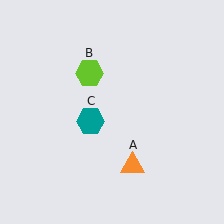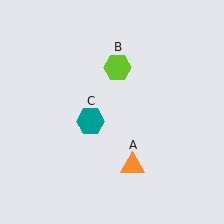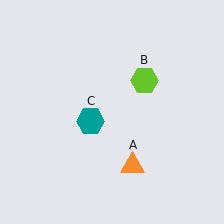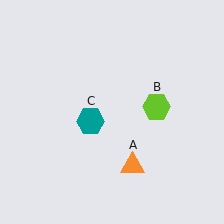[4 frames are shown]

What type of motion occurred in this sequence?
The lime hexagon (object B) rotated clockwise around the center of the scene.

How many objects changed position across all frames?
1 object changed position: lime hexagon (object B).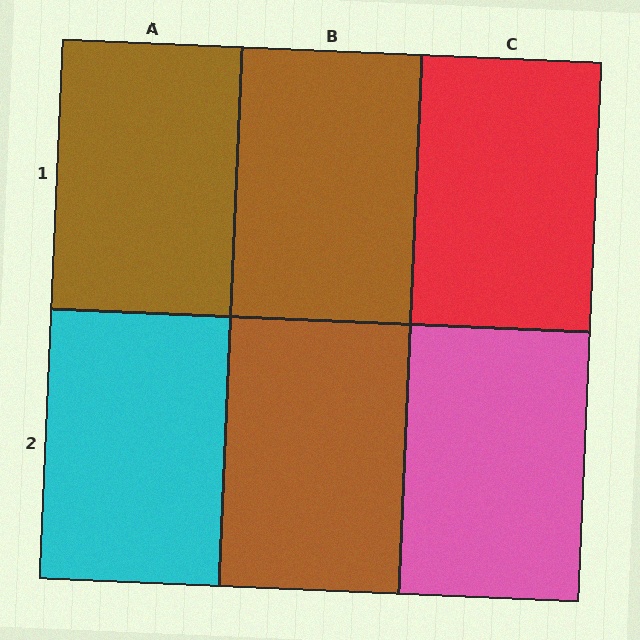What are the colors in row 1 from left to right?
Brown, brown, red.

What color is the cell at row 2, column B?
Brown.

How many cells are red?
1 cell is red.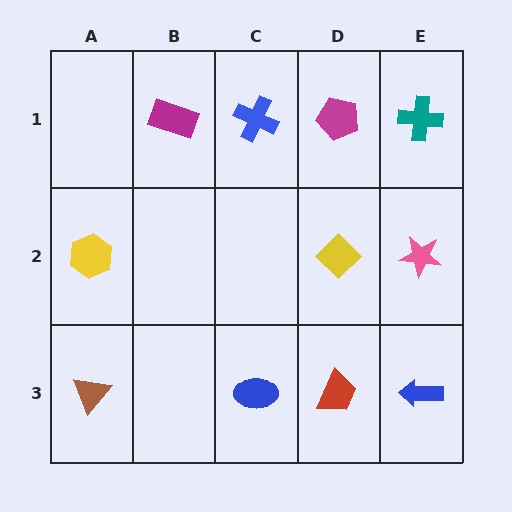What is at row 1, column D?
A magenta pentagon.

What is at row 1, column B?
A magenta rectangle.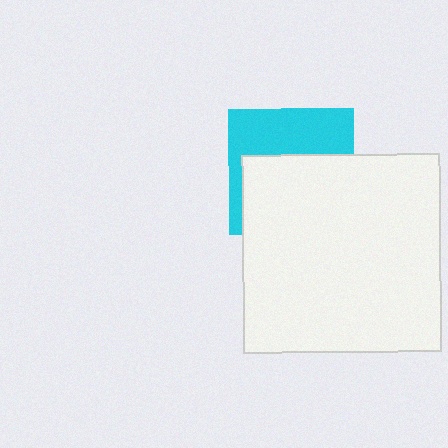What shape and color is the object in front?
The object in front is a white square.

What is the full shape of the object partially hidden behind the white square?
The partially hidden object is a cyan square.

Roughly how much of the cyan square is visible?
A small part of it is visible (roughly 43%).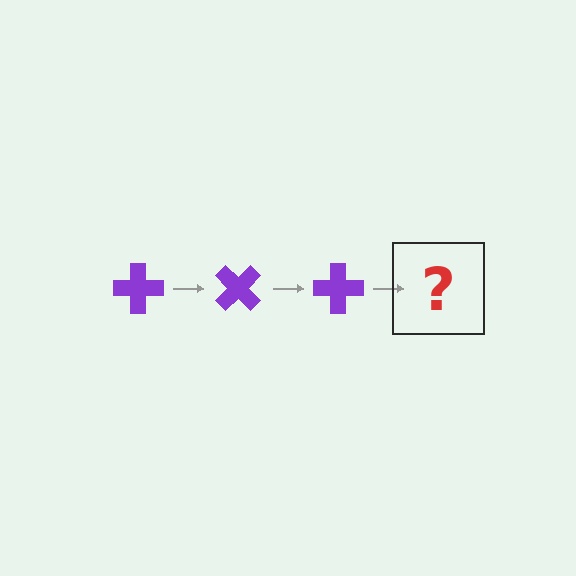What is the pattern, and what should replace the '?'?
The pattern is that the cross rotates 45 degrees each step. The '?' should be a purple cross rotated 135 degrees.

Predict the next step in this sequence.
The next step is a purple cross rotated 135 degrees.